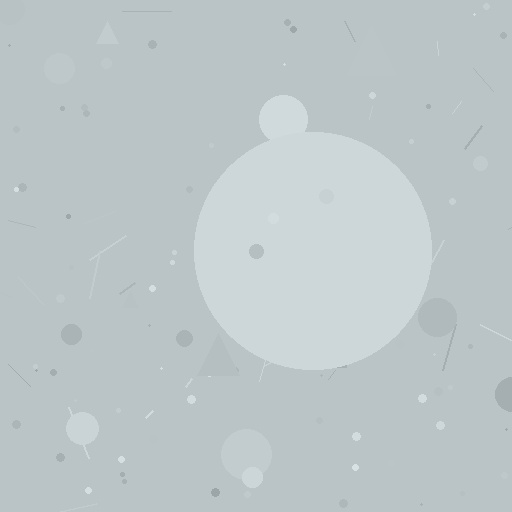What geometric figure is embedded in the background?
A circle is embedded in the background.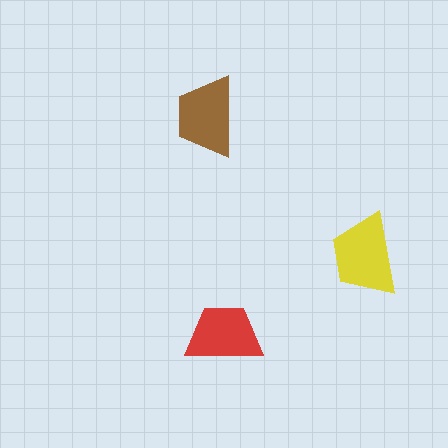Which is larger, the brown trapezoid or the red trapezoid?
The brown one.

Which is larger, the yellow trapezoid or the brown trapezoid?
The yellow one.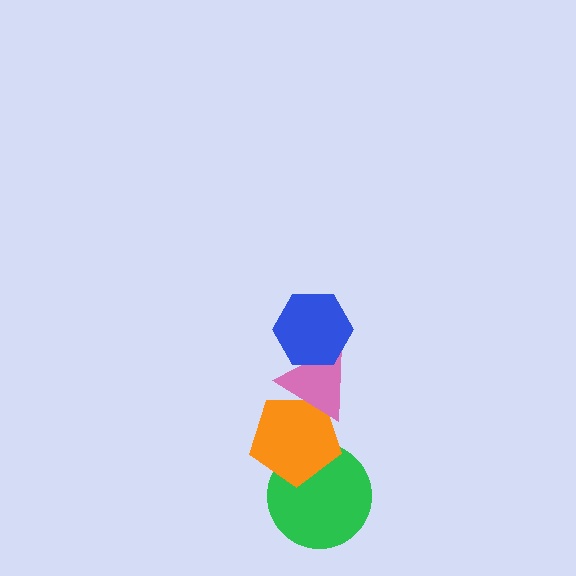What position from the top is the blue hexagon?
The blue hexagon is 1st from the top.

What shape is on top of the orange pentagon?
The pink triangle is on top of the orange pentagon.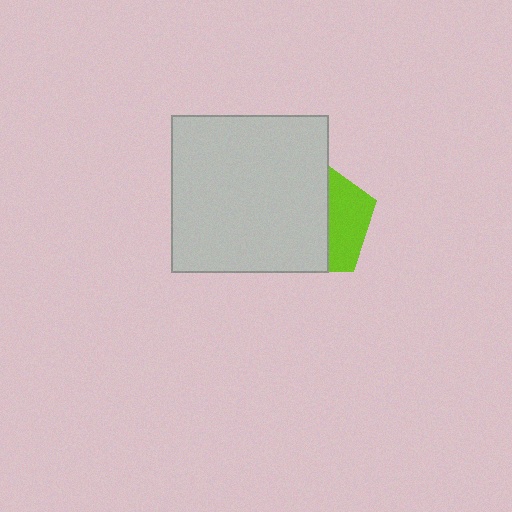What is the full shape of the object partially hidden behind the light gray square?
The partially hidden object is a lime pentagon.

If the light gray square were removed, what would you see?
You would see the complete lime pentagon.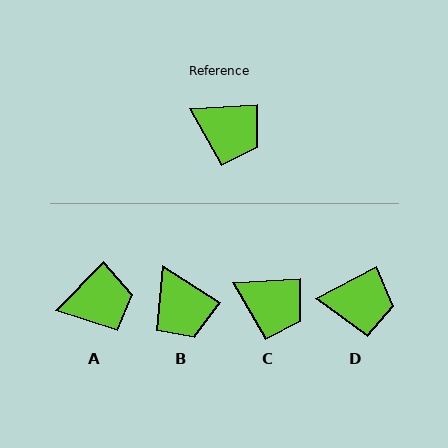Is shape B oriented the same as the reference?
No, it is off by about 36 degrees.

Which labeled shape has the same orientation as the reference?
C.